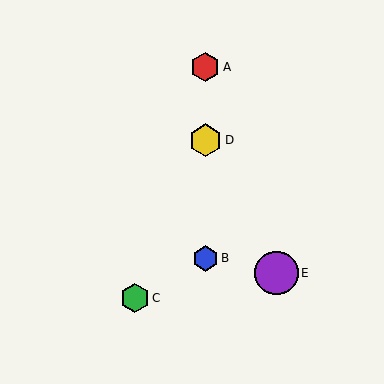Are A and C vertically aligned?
No, A is at x≈205 and C is at x≈135.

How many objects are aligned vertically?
3 objects (A, B, D) are aligned vertically.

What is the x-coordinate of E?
Object E is at x≈276.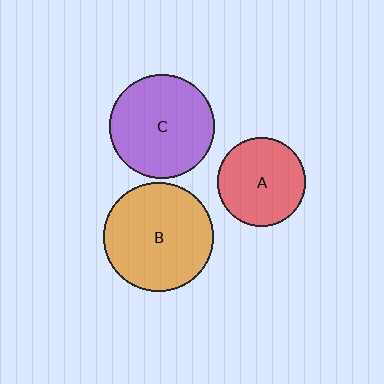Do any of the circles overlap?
No, none of the circles overlap.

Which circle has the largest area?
Circle B (orange).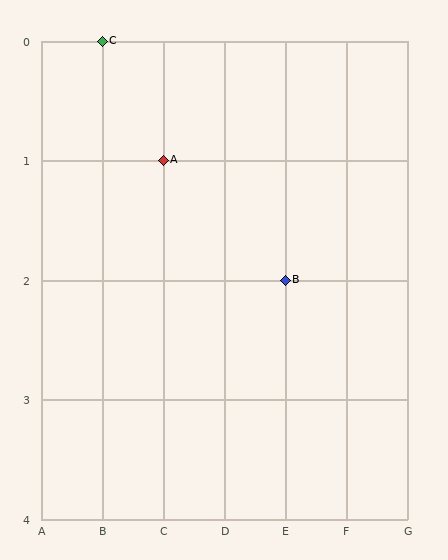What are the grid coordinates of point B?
Point B is at grid coordinates (E, 2).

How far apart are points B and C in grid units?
Points B and C are 3 columns and 2 rows apart (about 3.6 grid units diagonally).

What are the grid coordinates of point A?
Point A is at grid coordinates (C, 1).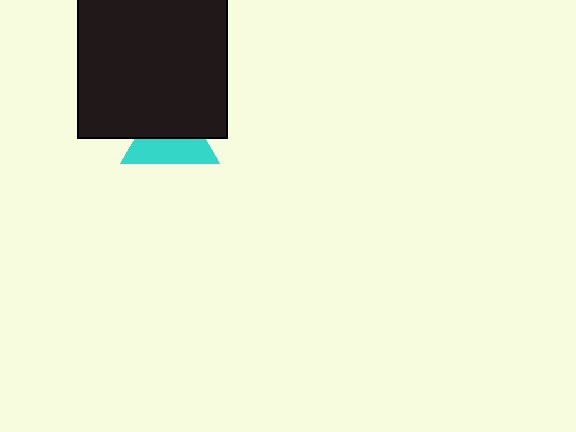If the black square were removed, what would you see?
You would see the complete cyan triangle.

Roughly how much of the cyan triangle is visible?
About half of it is visible (roughly 48%).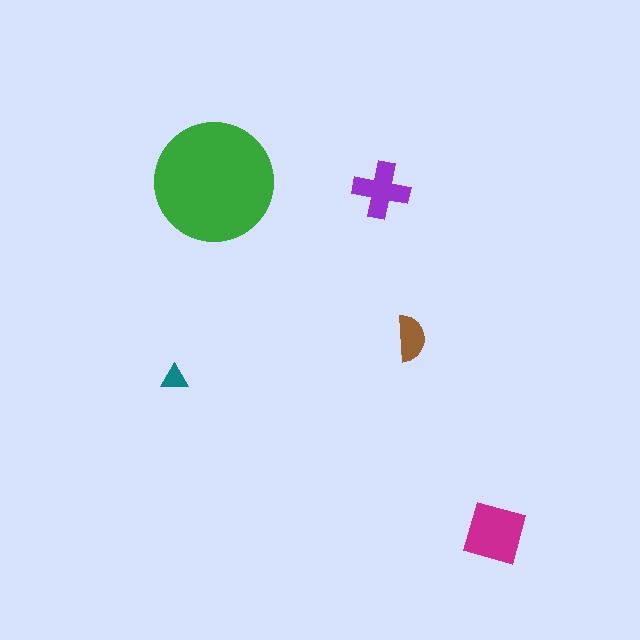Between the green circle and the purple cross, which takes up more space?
The green circle.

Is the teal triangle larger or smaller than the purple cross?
Smaller.